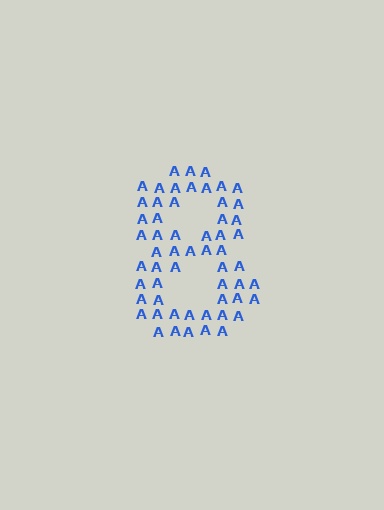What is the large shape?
The large shape is the digit 8.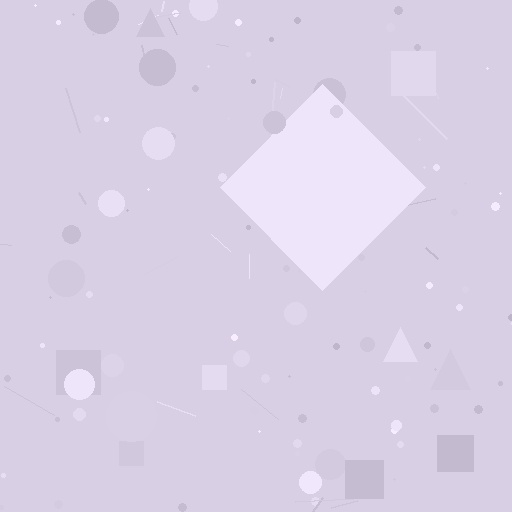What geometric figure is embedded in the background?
A diamond is embedded in the background.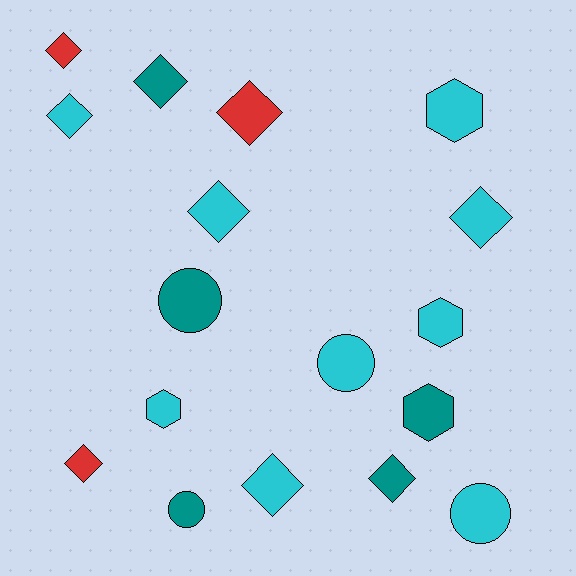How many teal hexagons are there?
There is 1 teal hexagon.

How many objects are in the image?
There are 17 objects.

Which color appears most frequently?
Cyan, with 9 objects.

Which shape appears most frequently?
Diamond, with 9 objects.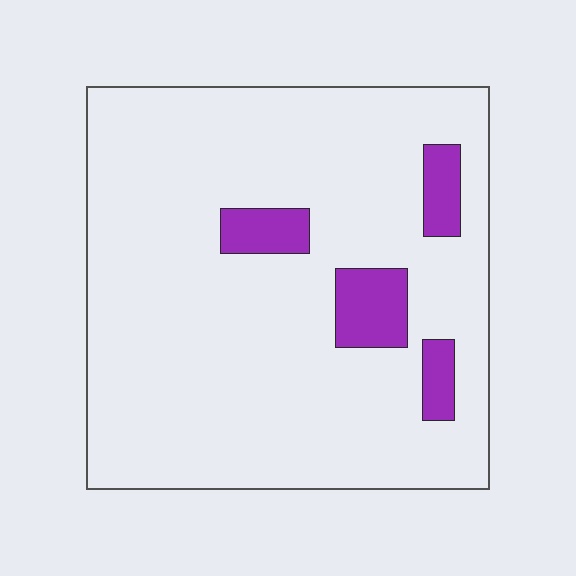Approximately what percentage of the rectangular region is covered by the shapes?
Approximately 10%.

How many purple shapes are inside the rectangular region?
4.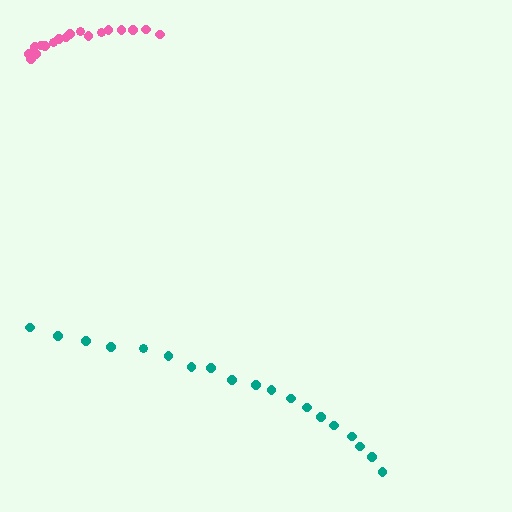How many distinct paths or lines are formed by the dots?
There are 2 distinct paths.